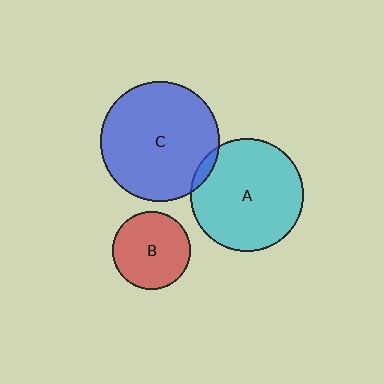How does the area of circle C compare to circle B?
Approximately 2.4 times.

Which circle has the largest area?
Circle C (blue).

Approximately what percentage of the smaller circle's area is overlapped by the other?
Approximately 5%.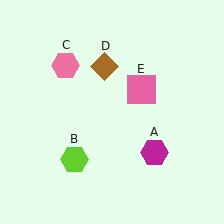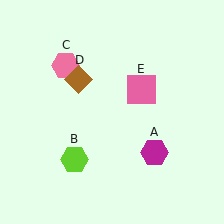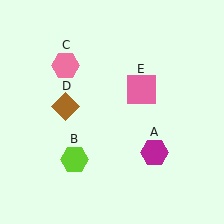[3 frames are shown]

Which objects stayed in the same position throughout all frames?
Magenta hexagon (object A) and lime hexagon (object B) and pink hexagon (object C) and pink square (object E) remained stationary.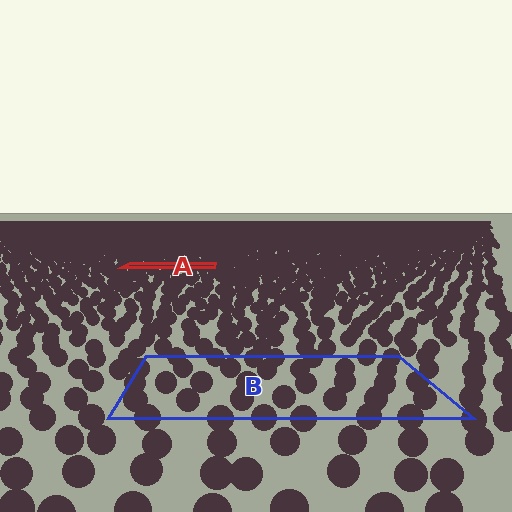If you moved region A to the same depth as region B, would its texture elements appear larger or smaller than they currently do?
They would appear larger. At a closer depth, the same texture elements are projected at a bigger on-screen size.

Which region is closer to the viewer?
Region B is closer. The texture elements there are larger and more spread out.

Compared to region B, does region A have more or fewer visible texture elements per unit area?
Region A has more texture elements per unit area — they are packed more densely because it is farther away.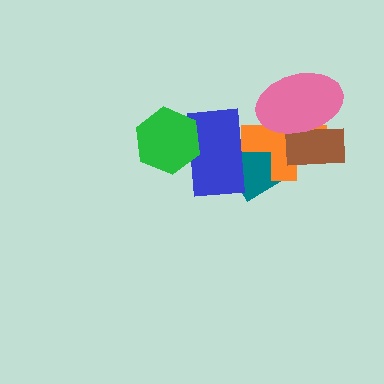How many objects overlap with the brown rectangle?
2 objects overlap with the brown rectangle.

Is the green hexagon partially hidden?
No, no other shape covers it.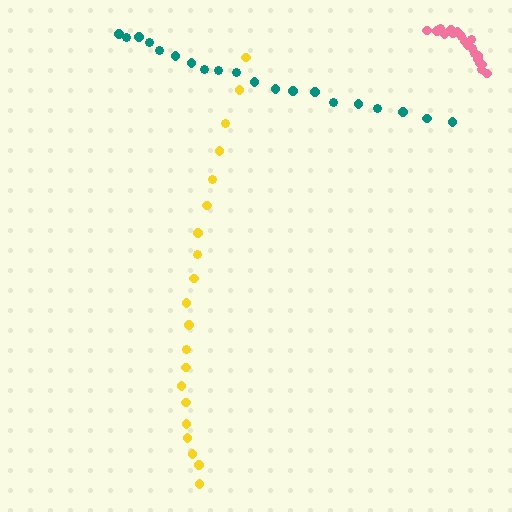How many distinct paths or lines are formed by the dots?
There are 3 distinct paths.